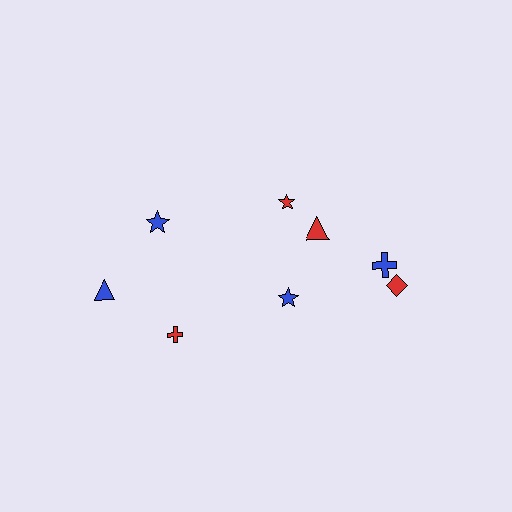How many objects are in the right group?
There are 5 objects.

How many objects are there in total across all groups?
There are 8 objects.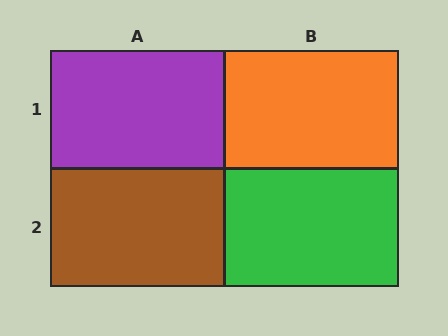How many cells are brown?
1 cell is brown.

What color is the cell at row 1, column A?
Purple.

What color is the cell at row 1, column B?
Orange.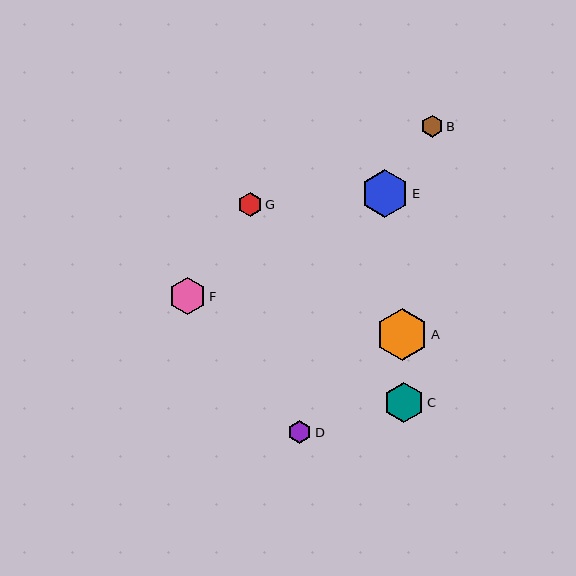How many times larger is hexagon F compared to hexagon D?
Hexagon F is approximately 1.6 times the size of hexagon D.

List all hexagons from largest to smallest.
From largest to smallest: A, E, C, F, G, D, B.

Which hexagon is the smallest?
Hexagon B is the smallest with a size of approximately 22 pixels.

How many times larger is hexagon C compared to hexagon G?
Hexagon C is approximately 1.7 times the size of hexagon G.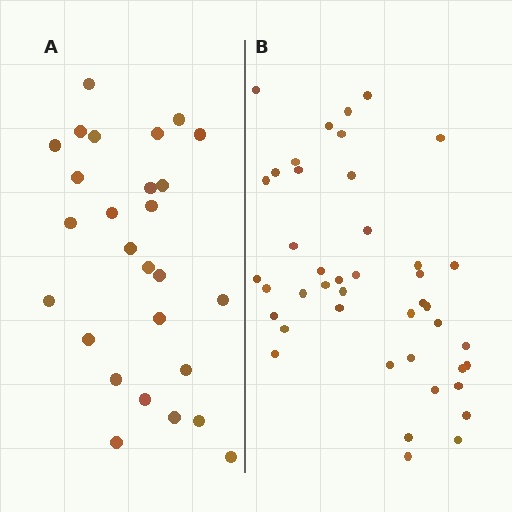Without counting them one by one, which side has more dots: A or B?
Region B (the right region) has more dots.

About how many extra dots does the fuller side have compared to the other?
Region B has approximately 15 more dots than region A.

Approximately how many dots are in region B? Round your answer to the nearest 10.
About 40 dots. (The exact count is 43, which rounds to 40.)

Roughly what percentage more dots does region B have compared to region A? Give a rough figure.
About 60% more.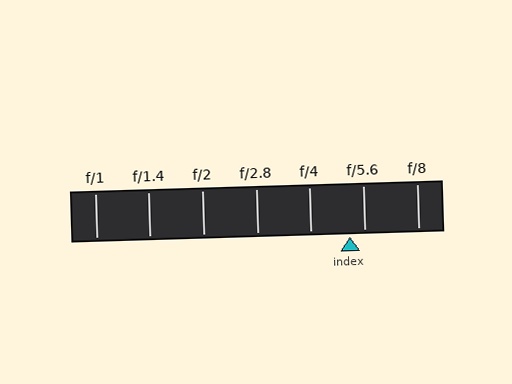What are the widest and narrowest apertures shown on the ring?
The widest aperture shown is f/1 and the narrowest is f/8.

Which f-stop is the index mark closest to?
The index mark is closest to f/5.6.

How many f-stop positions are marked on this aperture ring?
There are 7 f-stop positions marked.